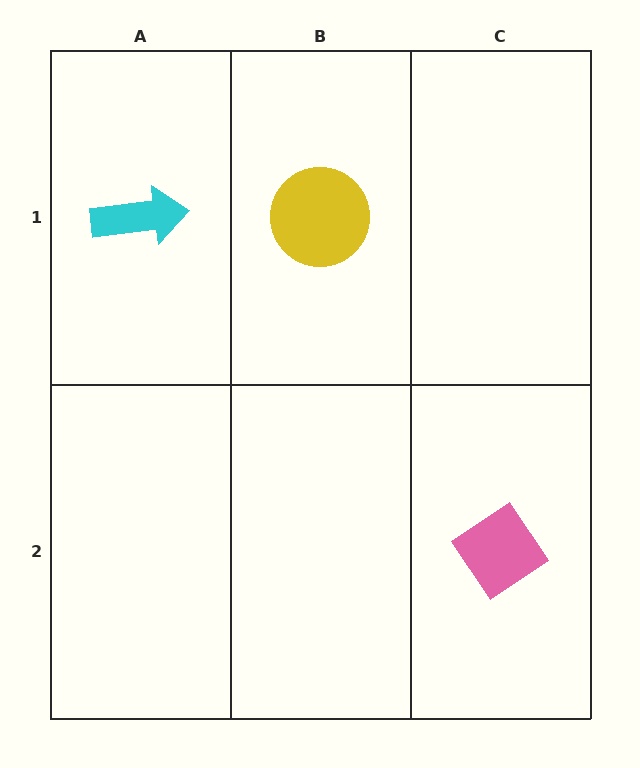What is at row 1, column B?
A yellow circle.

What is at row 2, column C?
A pink diamond.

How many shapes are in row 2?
1 shape.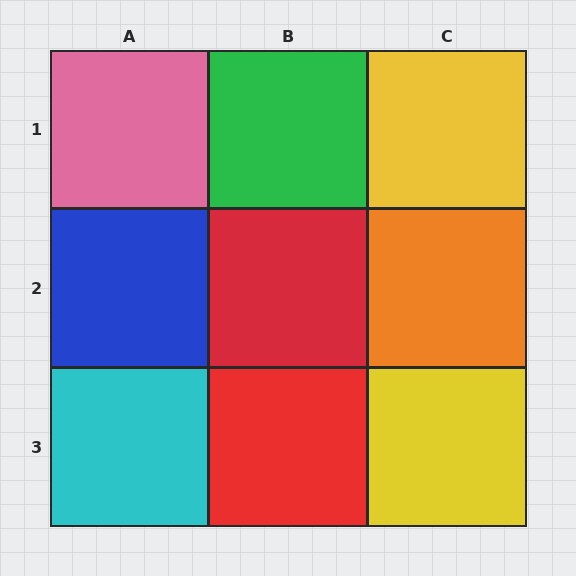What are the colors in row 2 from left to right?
Blue, red, orange.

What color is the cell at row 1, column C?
Yellow.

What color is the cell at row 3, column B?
Red.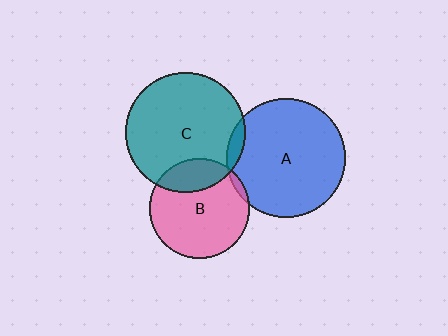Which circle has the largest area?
Circle C (teal).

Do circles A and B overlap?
Yes.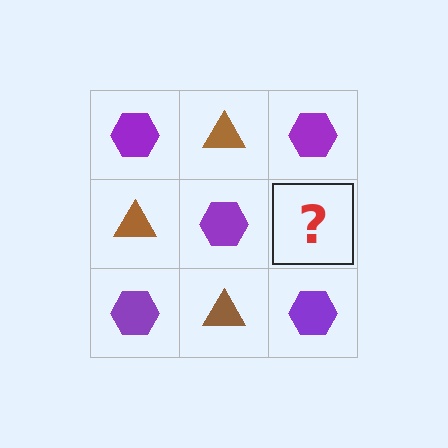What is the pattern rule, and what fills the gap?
The rule is that it alternates purple hexagon and brown triangle in a checkerboard pattern. The gap should be filled with a brown triangle.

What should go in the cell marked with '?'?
The missing cell should contain a brown triangle.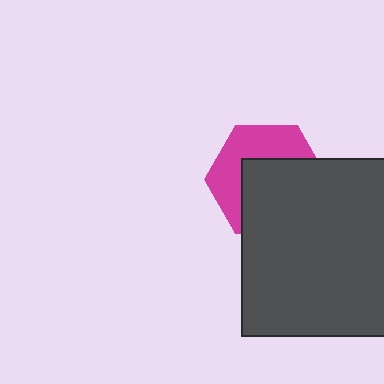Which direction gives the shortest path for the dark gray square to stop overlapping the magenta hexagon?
Moving toward the lower-right gives the shortest separation.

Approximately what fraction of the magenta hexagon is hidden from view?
Roughly 56% of the magenta hexagon is hidden behind the dark gray square.